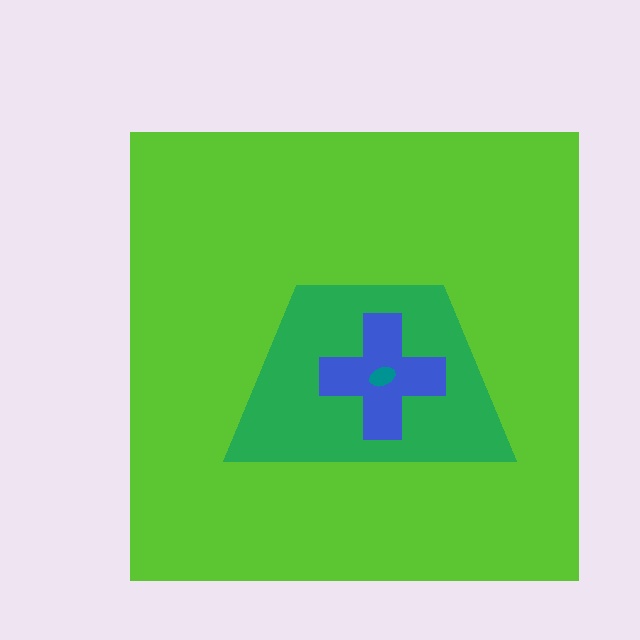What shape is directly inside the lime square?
The green trapezoid.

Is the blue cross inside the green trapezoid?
Yes.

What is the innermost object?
The teal ellipse.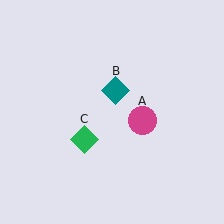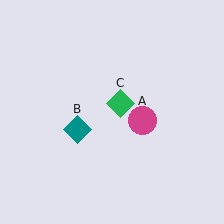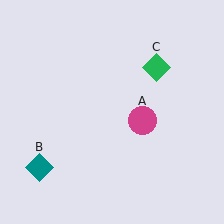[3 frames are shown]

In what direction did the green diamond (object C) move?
The green diamond (object C) moved up and to the right.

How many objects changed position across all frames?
2 objects changed position: teal diamond (object B), green diamond (object C).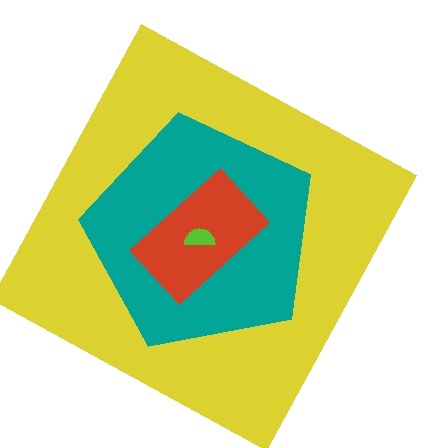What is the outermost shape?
The yellow square.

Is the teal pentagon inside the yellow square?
Yes.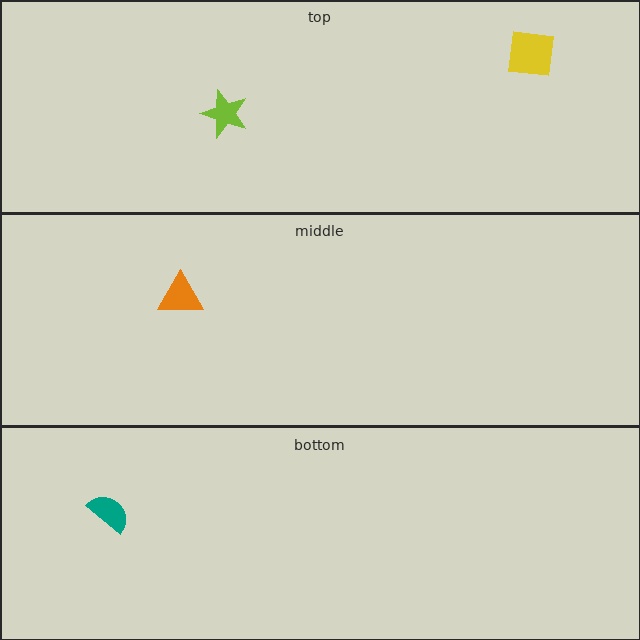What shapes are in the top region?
The lime star, the yellow square.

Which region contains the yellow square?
The top region.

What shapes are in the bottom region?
The teal semicircle.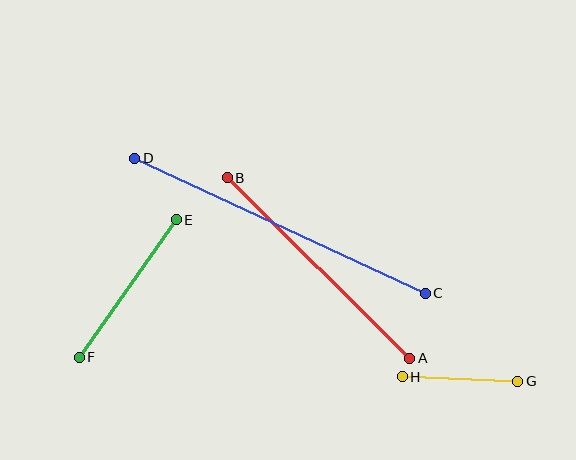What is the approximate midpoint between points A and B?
The midpoint is at approximately (319, 268) pixels.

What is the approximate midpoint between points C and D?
The midpoint is at approximately (280, 226) pixels.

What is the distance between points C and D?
The distance is approximately 320 pixels.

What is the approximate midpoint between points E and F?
The midpoint is at approximately (128, 288) pixels.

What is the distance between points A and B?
The distance is approximately 257 pixels.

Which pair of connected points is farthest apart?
Points C and D are farthest apart.